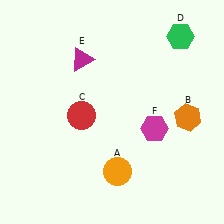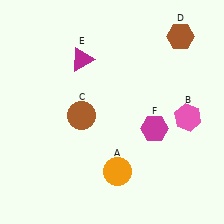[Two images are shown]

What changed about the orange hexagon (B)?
In Image 1, B is orange. In Image 2, it changed to pink.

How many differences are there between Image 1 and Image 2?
There are 3 differences between the two images.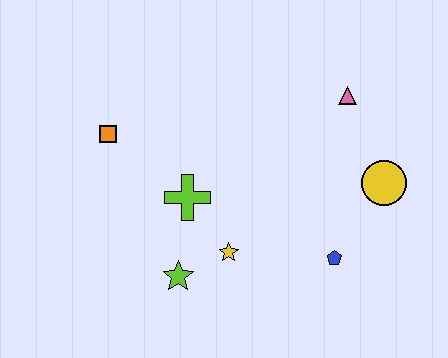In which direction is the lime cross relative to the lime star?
The lime cross is above the lime star.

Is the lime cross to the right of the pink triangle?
No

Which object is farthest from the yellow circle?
The orange square is farthest from the yellow circle.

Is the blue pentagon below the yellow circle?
Yes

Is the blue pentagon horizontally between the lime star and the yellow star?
No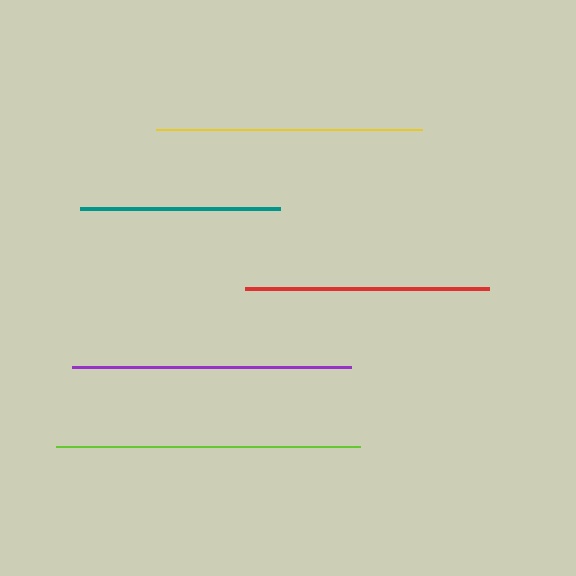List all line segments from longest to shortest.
From longest to shortest: lime, purple, yellow, red, teal.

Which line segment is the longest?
The lime line is the longest at approximately 304 pixels.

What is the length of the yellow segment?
The yellow segment is approximately 266 pixels long.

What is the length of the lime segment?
The lime segment is approximately 304 pixels long.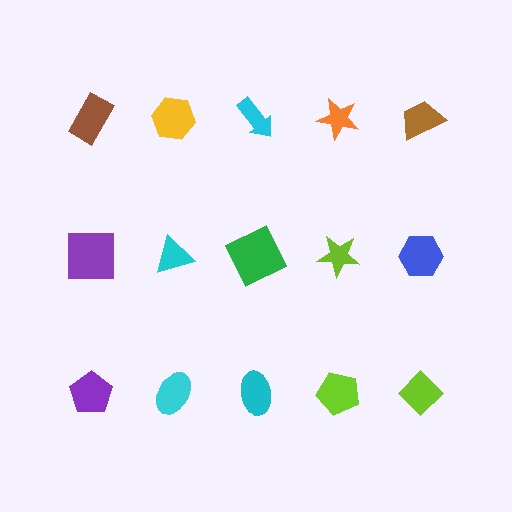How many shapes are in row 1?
5 shapes.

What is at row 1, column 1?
A brown rectangle.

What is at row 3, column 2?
A cyan ellipse.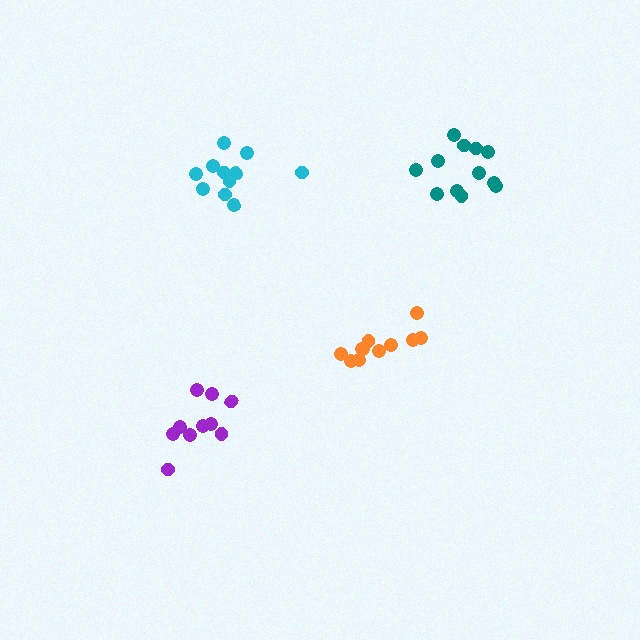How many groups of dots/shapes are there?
There are 4 groups.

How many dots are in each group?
Group 1: 12 dots, Group 2: 11 dots, Group 3: 11 dots, Group 4: 10 dots (44 total).